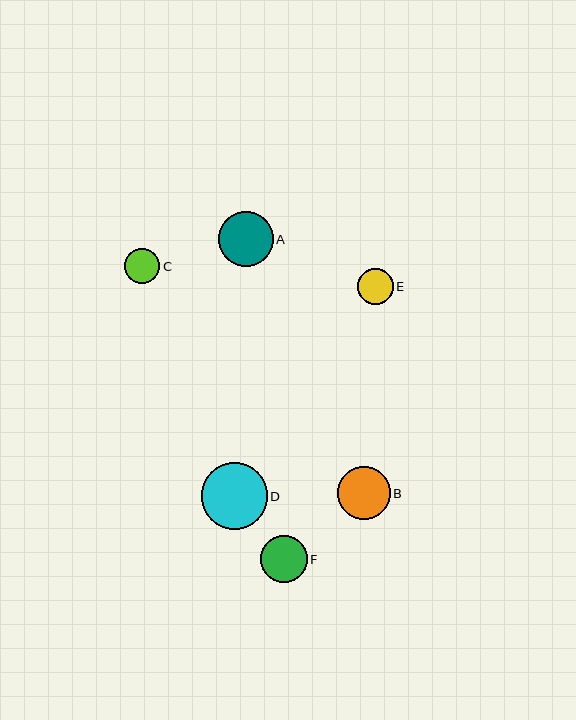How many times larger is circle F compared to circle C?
Circle F is approximately 1.3 times the size of circle C.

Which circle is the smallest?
Circle C is the smallest with a size of approximately 35 pixels.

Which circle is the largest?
Circle D is the largest with a size of approximately 66 pixels.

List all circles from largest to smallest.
From largest to smallest: D, A, B, F, E, C.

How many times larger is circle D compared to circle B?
Circle D is approximately 1.3 times the size of circle B.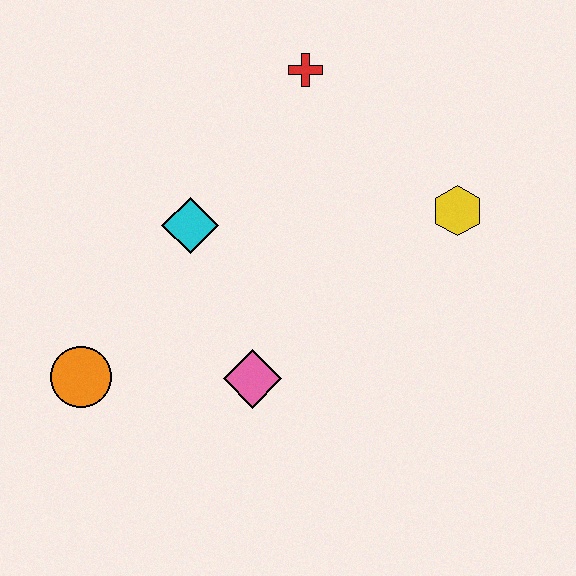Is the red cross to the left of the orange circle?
No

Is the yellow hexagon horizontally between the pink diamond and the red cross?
No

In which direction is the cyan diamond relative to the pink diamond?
The cyan diamond is above the pink diamond.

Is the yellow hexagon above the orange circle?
Yes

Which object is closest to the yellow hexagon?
The red cross is closest to the yellow hexagon.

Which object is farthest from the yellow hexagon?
The orange circle is farthest from the yellow hexagon.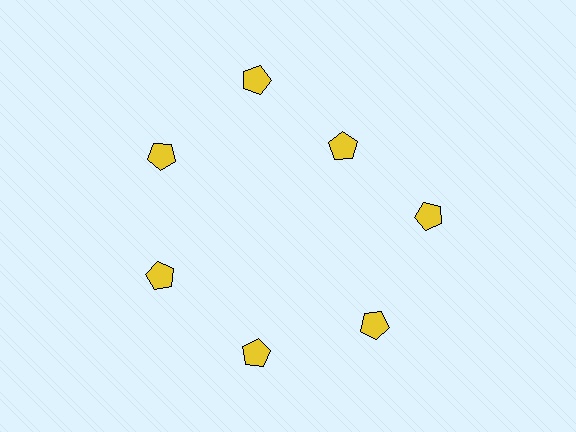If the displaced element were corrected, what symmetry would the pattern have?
It would have 7-fold rotational symmetry — the pattern would map onto itself every 51 degrees.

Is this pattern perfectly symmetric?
No. The 7 yellow pentagons are arranged in a ring, but one element near the 1 o'clock position is pulled inward toward the center, breaking the 7-fold rotational symmetry.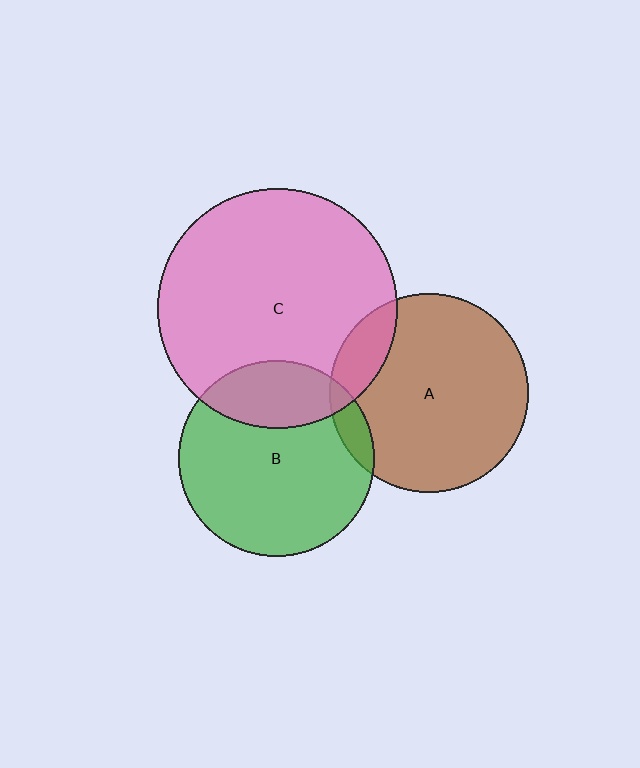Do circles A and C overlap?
Yes.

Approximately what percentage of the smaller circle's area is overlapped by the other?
Approximately 15%.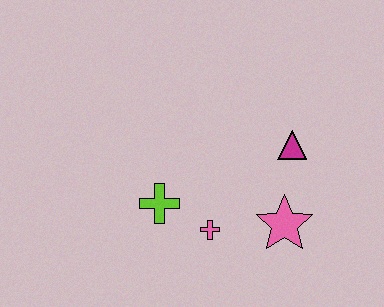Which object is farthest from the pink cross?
The magenta triangle is farthest from the pink cross.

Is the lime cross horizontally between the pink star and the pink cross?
No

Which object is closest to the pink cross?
The lime cross is closest to the pink cross.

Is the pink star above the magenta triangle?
No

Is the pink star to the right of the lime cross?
Yes